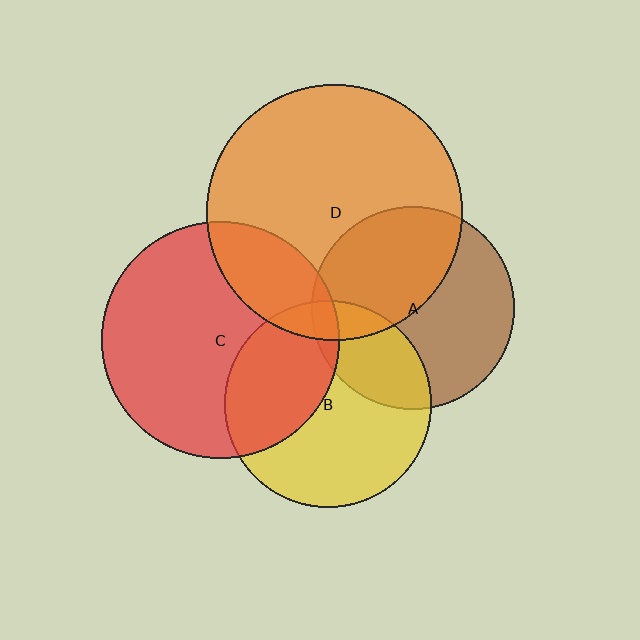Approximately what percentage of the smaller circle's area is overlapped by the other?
Approximately 25%.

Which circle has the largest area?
Circle D (orange).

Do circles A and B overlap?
Yes.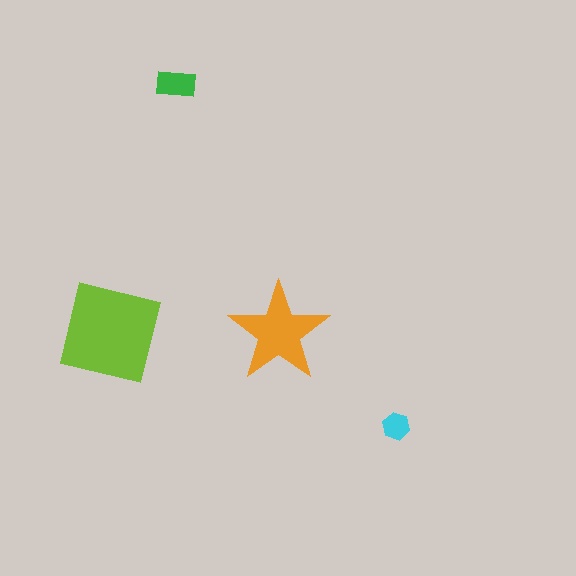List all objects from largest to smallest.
The lime square, the orange star, the green rectangle, the cyan hexagon.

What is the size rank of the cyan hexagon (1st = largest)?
4th.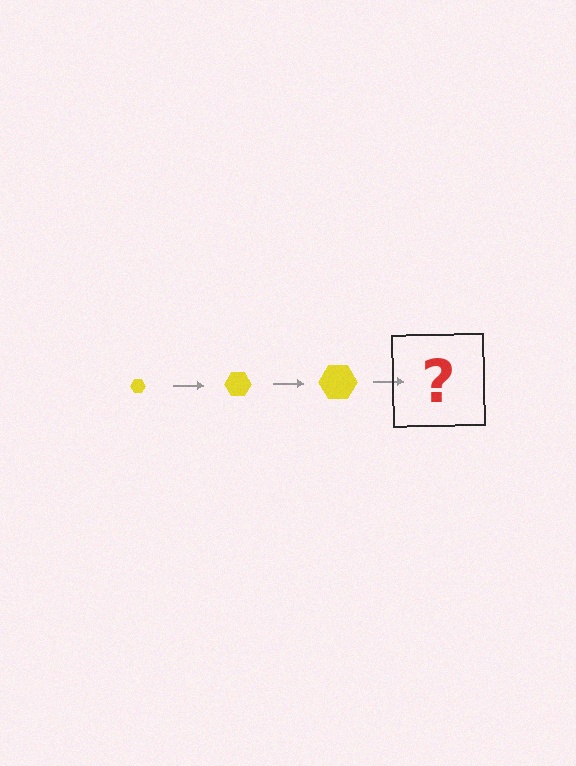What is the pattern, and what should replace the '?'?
The pattern is that the hexagon gets progressively larger each step. The '?' should be a yellow hexagon, larger than the previous one.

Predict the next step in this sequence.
The next step is a yellow hexagon, larger than the previous one.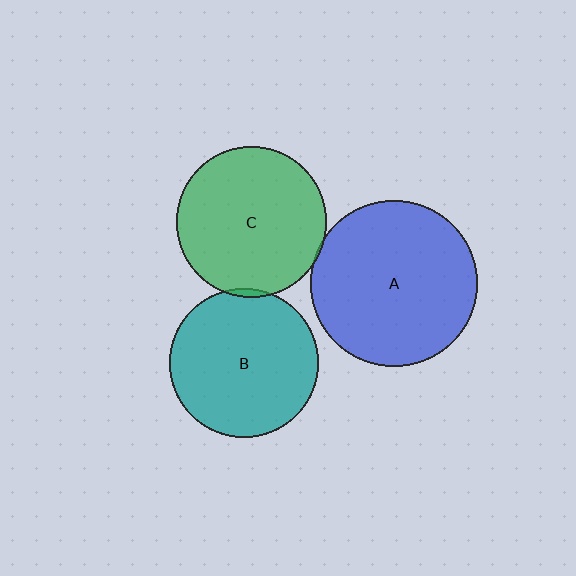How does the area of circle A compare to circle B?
Approximately 1.2 times.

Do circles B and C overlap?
Yes.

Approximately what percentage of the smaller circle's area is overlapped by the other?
Approximately 5%.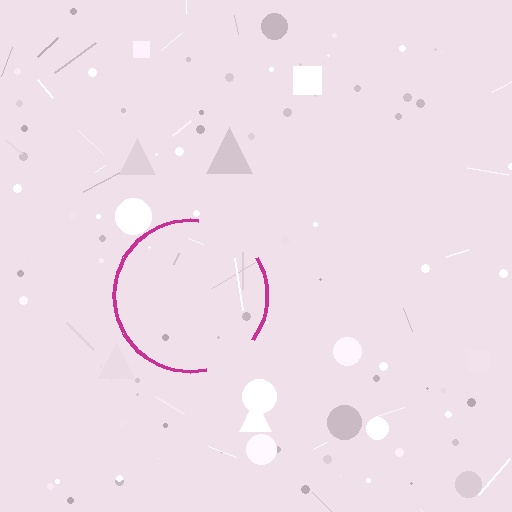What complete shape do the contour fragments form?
The contour fragments form a circle.